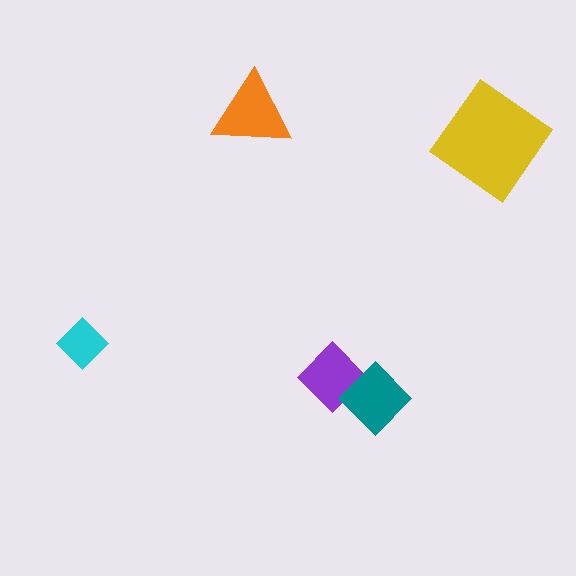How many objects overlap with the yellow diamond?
0 objects overlap with the yellow diamond.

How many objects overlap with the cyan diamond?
0 objects overlap with the cyan diamond.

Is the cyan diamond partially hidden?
No, no other shape covers it.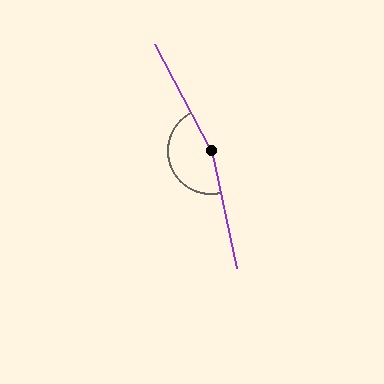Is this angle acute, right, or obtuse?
It is obtuse.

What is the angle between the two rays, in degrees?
Approximately 164 degrees.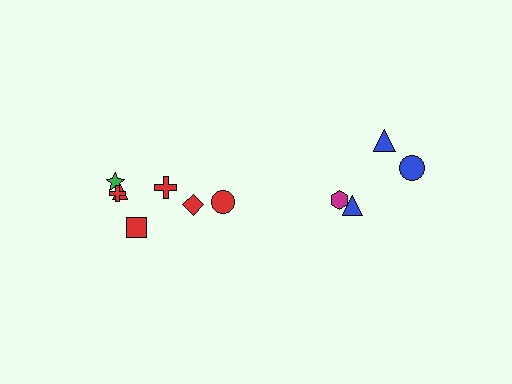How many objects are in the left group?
There are 7 objects.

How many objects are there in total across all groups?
There are 11 objects.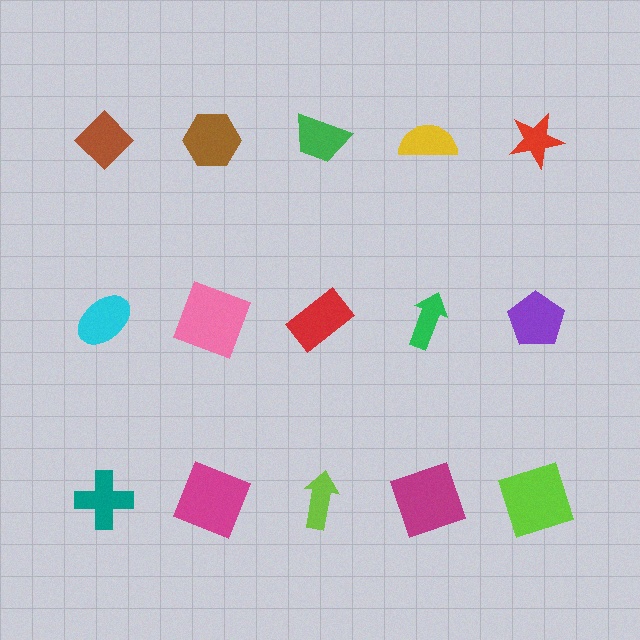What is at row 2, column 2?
A pink square.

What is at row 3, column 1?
A teal cross.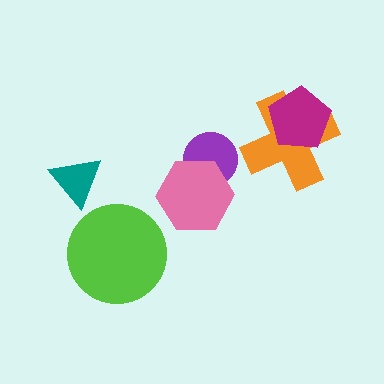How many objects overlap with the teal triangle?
0 objects overlap with the teal triangle.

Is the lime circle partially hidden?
No, no other shape covers it.